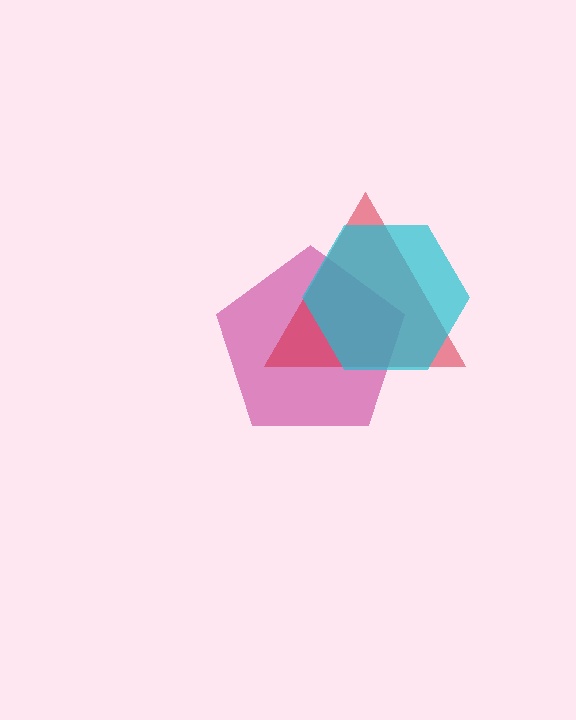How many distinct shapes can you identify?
There are 3 distinct shapes: a magenta pentagon, a red triangle, a cyan hexagon.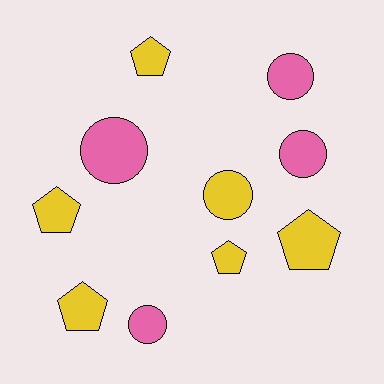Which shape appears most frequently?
Circle, with 5 objects.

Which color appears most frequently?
Yellow, with 6 objects.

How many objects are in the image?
There are 10 objects.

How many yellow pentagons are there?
There are 5 yellow pentagons.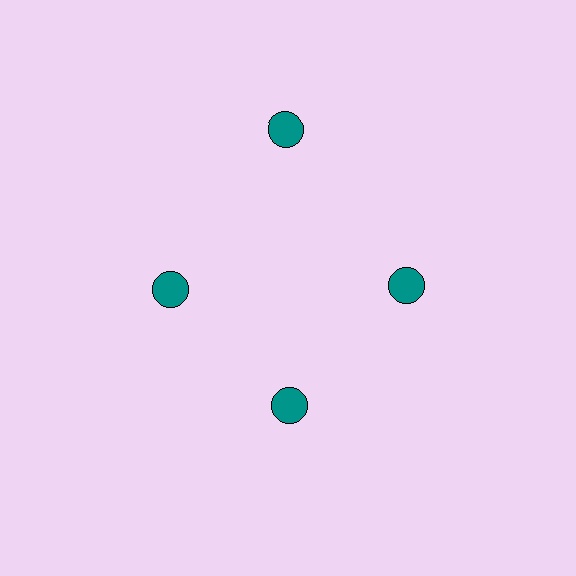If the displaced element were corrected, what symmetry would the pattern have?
It would have 4-fold rotational symmetry — the pattern would map onto itself every 90 degrees.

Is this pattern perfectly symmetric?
No. The 4 teal circles are arranged in a ring, but one element near the 12 o'clock position is pushed outward from the center, breaking the 4-fold rotational symmetry.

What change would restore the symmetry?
The symmetry would be restored by moving it inward, back onto the ring so that all 4 circles sit at equal angles and equal distance from the center.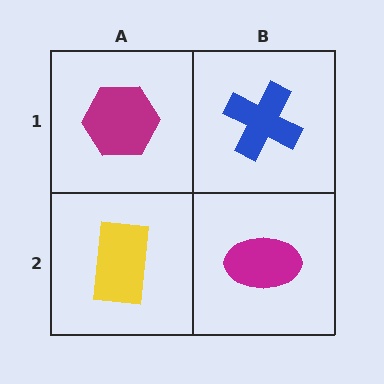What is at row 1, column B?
A blue cross.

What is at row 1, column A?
A magenta hexagon.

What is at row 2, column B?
A magenta ellipse.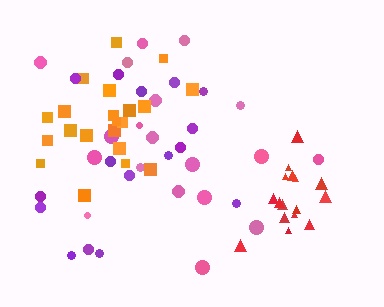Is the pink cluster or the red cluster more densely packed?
Red.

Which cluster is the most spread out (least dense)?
Purple.